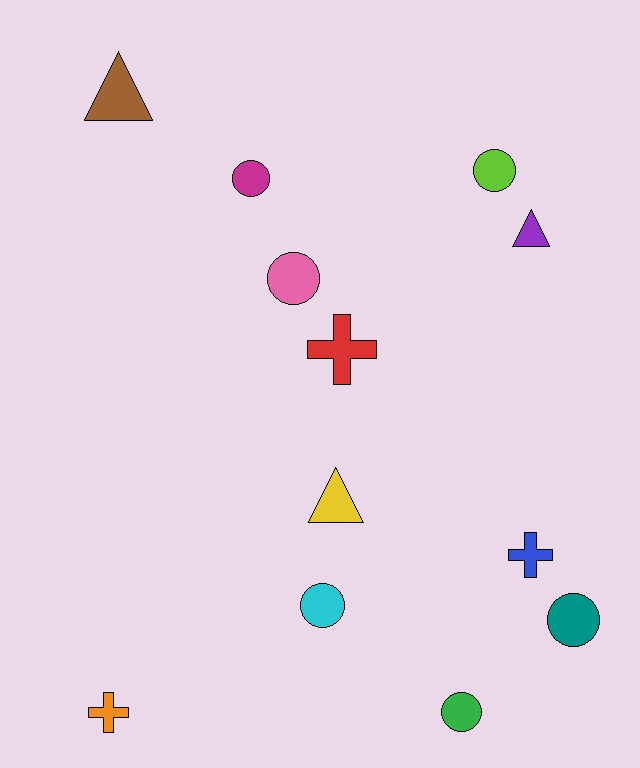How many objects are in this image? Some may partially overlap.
There are 12 objects.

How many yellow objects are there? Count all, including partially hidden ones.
There is 1 yellow object.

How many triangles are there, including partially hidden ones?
There are 3 triangles.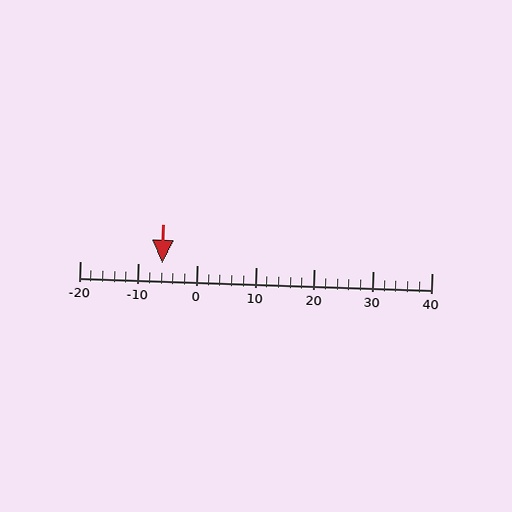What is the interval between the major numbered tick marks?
The major tick marks are spaced 10 units apart.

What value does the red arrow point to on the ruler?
The red arrow points to approximately -6.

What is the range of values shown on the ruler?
The ruler shows values from -20 to 40.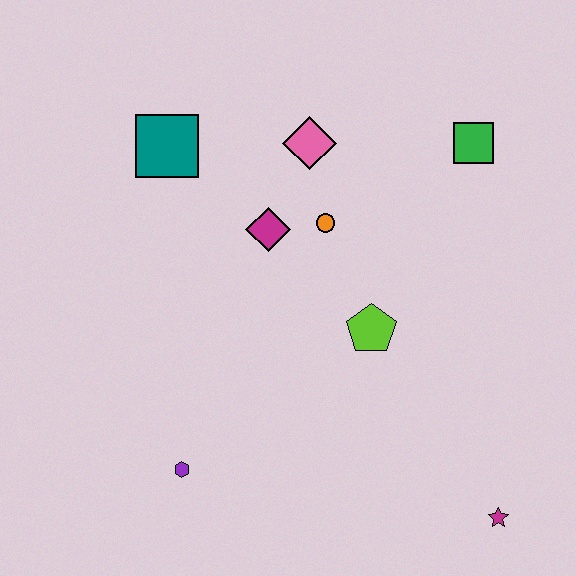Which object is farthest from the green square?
The purple hexagon is farthest from the green square.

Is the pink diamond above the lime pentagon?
Yes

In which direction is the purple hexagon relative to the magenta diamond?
The purple hexagon is below the magenta diamond.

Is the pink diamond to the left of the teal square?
No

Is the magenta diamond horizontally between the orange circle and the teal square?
Yes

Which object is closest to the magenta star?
The lime pentagon is closest to the magenta star.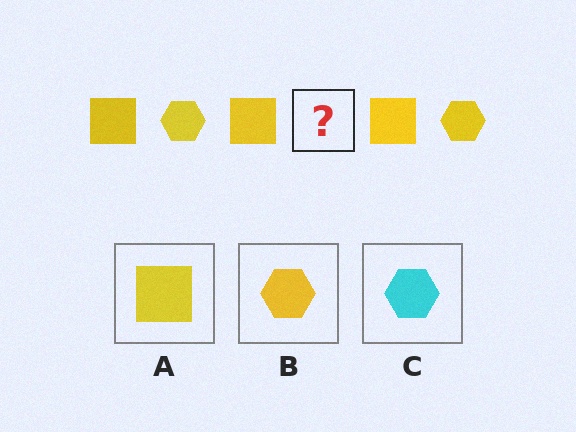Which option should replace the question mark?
Option B.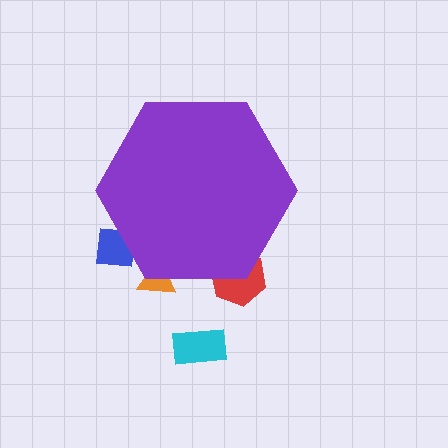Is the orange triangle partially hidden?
Yes, the orange triangle is partially hidden behind the purple hexagon.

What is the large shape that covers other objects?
A purple hexagon.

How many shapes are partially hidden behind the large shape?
3 shapes are partially hidden.